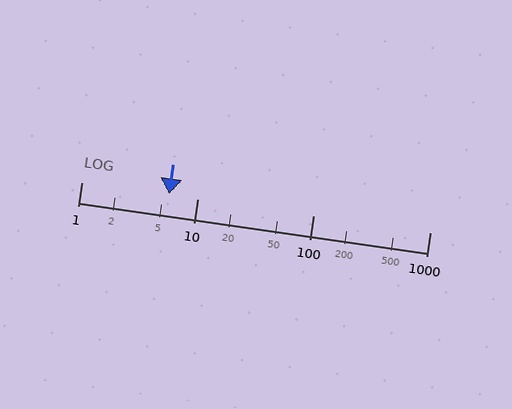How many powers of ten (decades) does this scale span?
The scale spans 3 decades, from 1 to 1000.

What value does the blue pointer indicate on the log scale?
The pointer indicates approximately 5.7.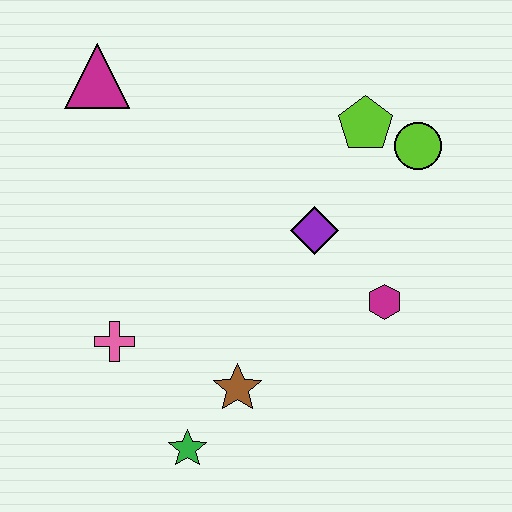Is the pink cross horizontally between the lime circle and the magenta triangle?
Yes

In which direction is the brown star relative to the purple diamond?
The brown star is below the purple diamond.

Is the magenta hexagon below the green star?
No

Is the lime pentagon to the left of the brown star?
No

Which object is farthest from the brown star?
The magenta triangle is farthest from the brown star.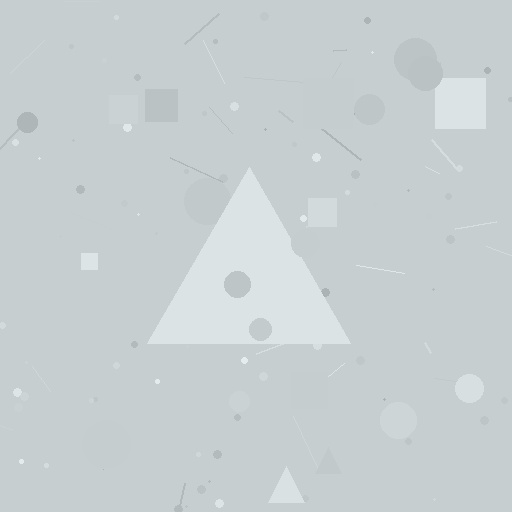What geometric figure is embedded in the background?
A triangle is embedded in the background.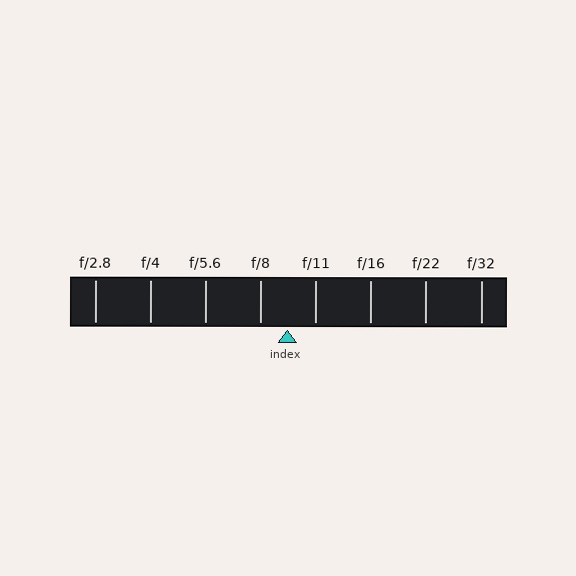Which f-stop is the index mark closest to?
The index mark is closest to f/8.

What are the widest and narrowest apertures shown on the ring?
The widest aperture shown is f/2.8 and the narrowest is f/32.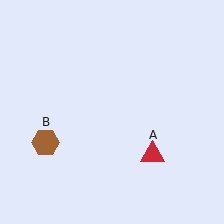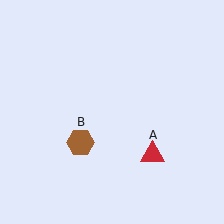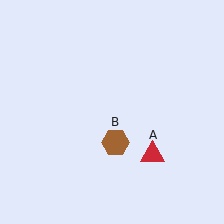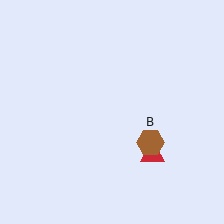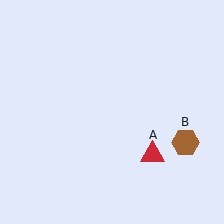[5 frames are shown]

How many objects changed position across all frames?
1 object changed position: brown hexagon (object B).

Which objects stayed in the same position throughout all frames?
Red triangle (object A) remained stationary.